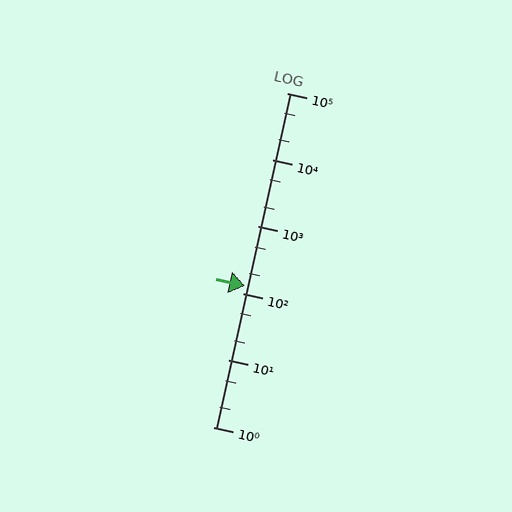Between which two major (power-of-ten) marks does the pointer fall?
The pointer is between 100 and 1000.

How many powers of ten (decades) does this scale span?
The scale spans 5 decades, from 1 to 100000.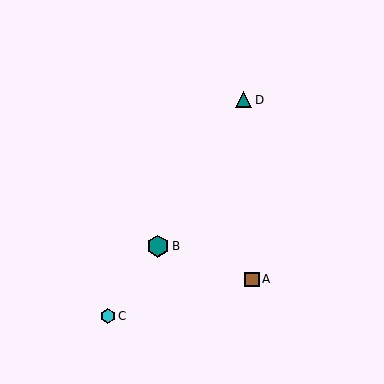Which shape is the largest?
The teal hexagon (labeled B) is the largest.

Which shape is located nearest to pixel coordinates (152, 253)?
The teal hexagon (labeled B) at (158, 246) is nearest to that location.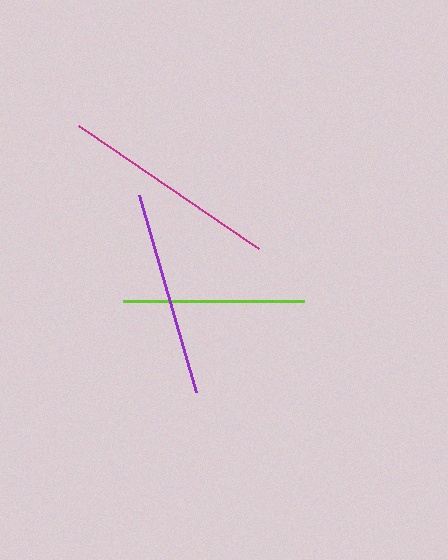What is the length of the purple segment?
The purple segment is approximately 206 pixels long.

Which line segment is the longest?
The magenta line is the longest at approximately 218 pixels.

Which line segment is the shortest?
The lime line is the shortest at approximately 181 pixels.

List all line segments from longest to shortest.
From longest to shortest: magenta, purple, lime.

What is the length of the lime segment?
The lime segment is approximately 181 pixels long.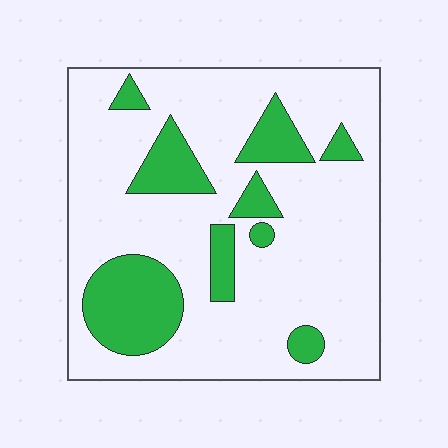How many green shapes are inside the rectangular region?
9.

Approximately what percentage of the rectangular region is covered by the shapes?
Approximately 20%.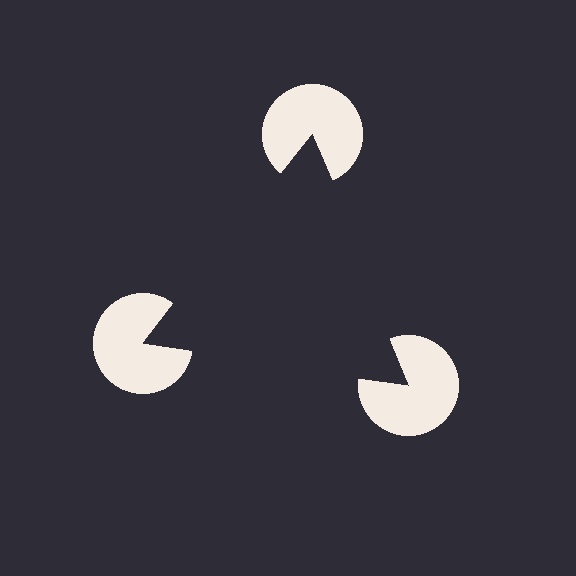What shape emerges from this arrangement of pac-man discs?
An illusory triangle — its edges are inferred from the aligned wedge cuts in the pac-man discs, not physically drawn.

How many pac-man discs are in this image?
There are 3 — one at each vertex of the illusory triangle.